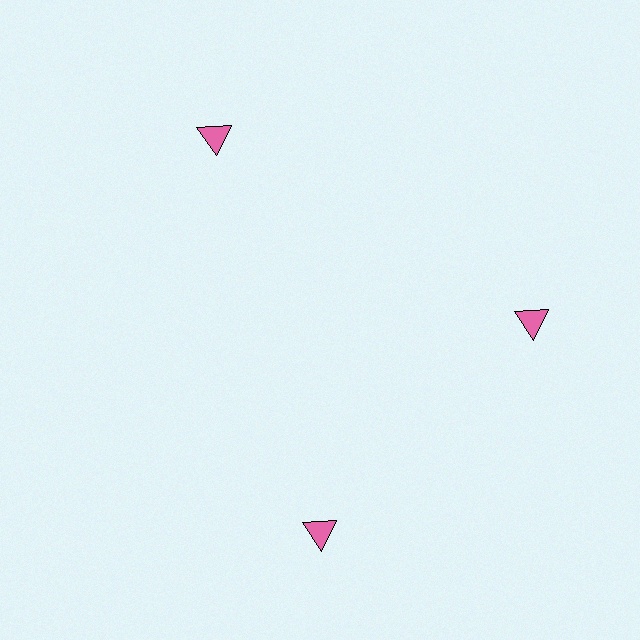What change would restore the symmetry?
The symmetry would be restored by rotating it back into even spacing with its neighbors so that all 3 triangles sit at equal angles and equal distance from the center.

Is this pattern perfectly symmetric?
No. The 3 pink triangles are arranged in a ring, but one element near the 7 o'clock position is rotated out of alignment along the ring, breaking the 3-fold rotational symmetry.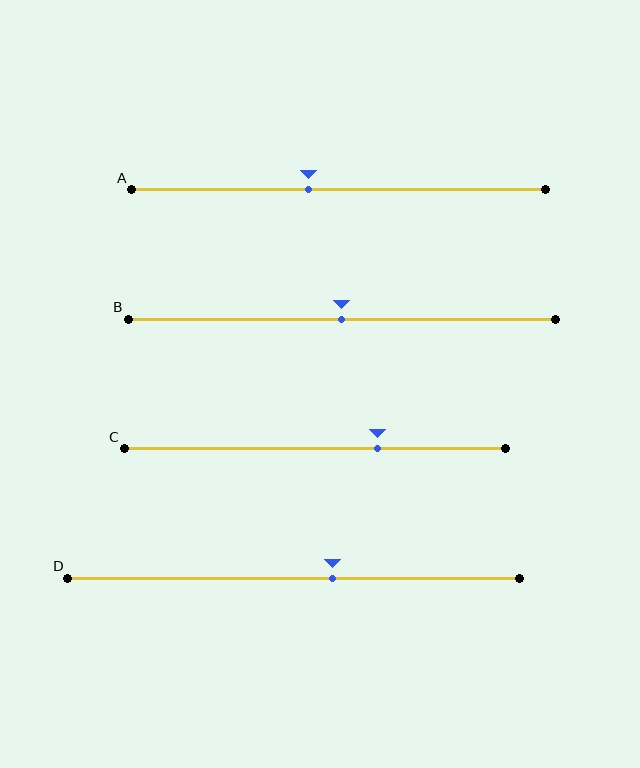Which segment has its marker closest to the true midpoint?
Segment B has its marker closest to the true midpoint.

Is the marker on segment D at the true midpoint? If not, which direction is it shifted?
No, the marker on segment D is shifted to the right by about 9% of the segment length.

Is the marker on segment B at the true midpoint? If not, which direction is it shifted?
Yes, the marker on segment B is at the true midpoint.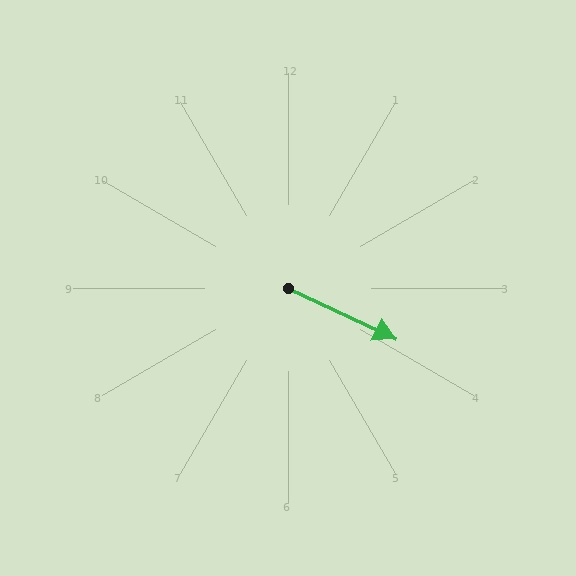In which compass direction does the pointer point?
Southeast.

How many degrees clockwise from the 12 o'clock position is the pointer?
Approximately 115 degrees.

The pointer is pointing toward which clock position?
Roughly 4 o'clock.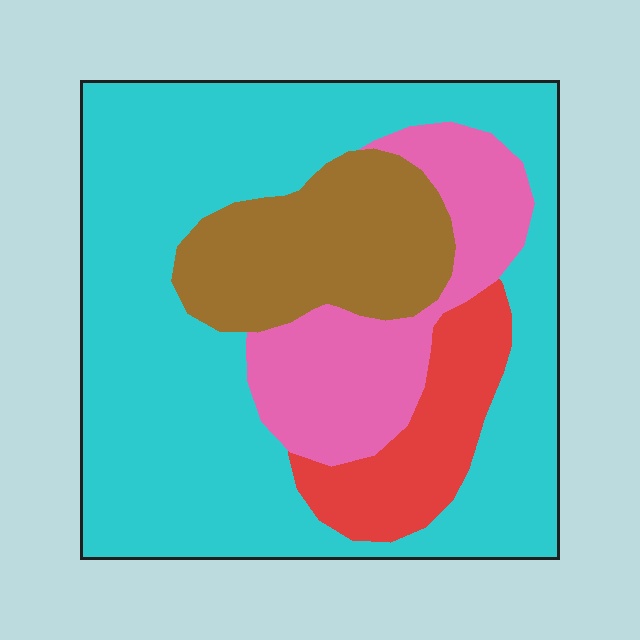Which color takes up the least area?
Red, at roughly 10%.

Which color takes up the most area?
Cyan, at roughly 55%.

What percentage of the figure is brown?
Brown covers 16% of the figure.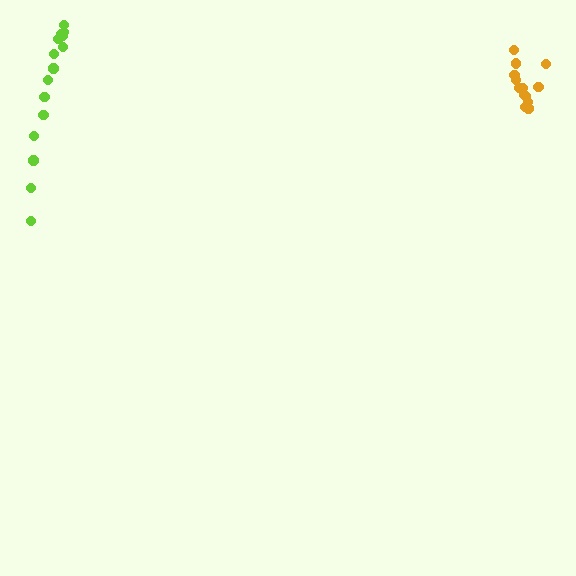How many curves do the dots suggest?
There are 2 distinct paths.